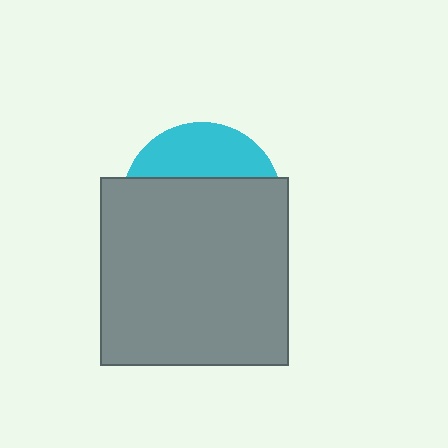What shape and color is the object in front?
The object in front is a gray square.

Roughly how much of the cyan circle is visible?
A small part of it is visible (roughly 31%).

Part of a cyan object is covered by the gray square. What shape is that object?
It is a circle.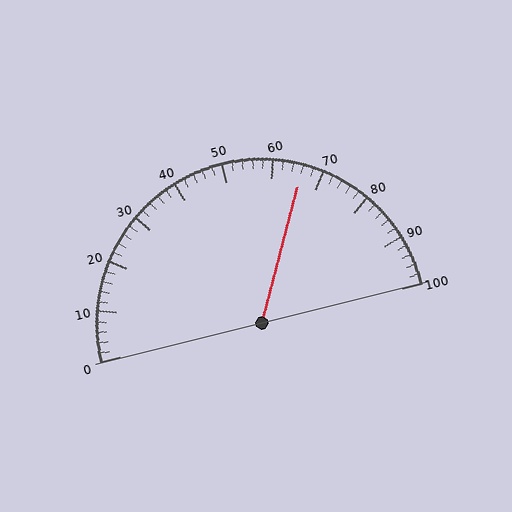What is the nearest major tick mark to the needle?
The nearest major tick mark is 70.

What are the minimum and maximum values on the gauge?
The gauge ranges from 0 to 100.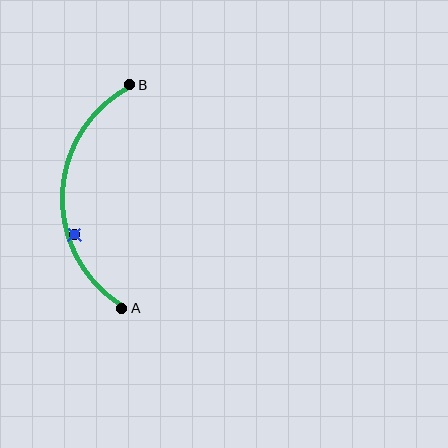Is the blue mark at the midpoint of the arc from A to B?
No — the blue mark does not lie on the arc at all. It sits slightly inside the curve.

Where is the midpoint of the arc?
The arc midpoint is the point on the curve farthest from the straight line joining A and B. It sits to the left of that line.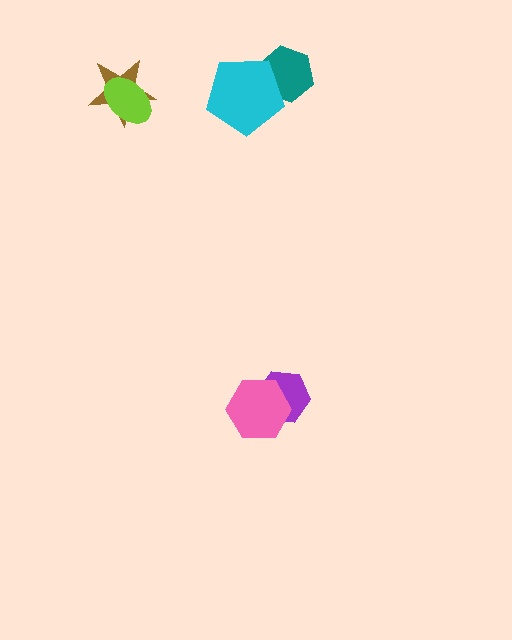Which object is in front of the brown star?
The lime ellipse is in front of the brown star.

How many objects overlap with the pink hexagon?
1 object overlaps with the pink hexagon.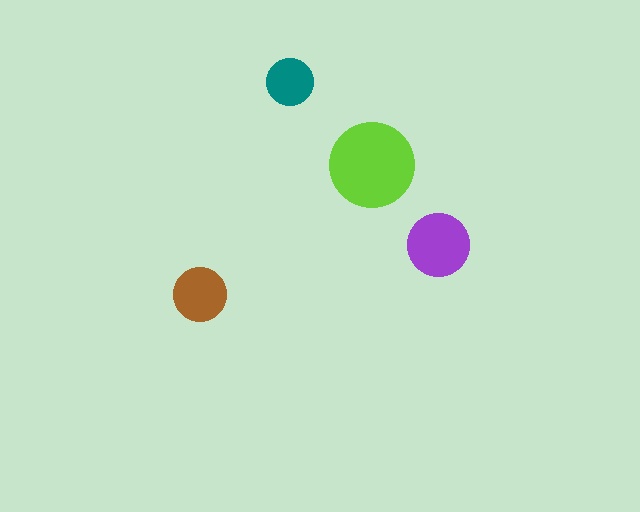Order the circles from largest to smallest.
the lime one, the purple one, the brown one, the teal one.